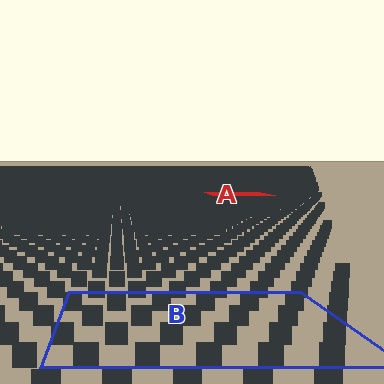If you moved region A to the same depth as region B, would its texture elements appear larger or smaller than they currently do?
They would appear larger. At a closer depth, the same texture elements are projected at a bigger on-screen size.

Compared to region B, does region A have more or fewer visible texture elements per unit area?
Region A has more texture elements per unit area — they are packed more densely because it is farther away.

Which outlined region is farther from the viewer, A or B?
Region A is farther from the viewer — the texture elements inside it appear smaller and more densely packed.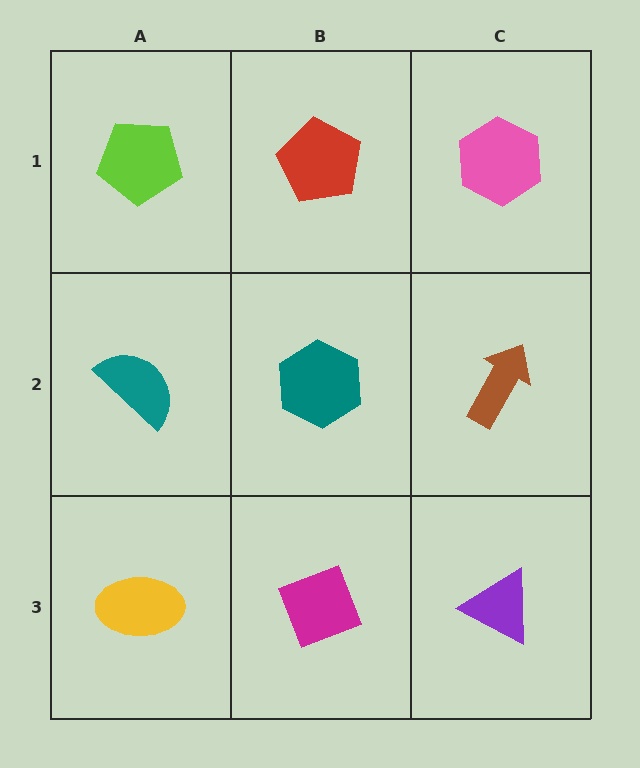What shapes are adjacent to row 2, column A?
A lime pentagon (row 1, column A), a yellow ellipse (row 3, column A), a teal hexagon (row 2, column B).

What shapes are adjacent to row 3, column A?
A teal semicircle (row 2, column A), a magenta diamond (row 3, column B).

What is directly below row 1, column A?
A teal semicircle.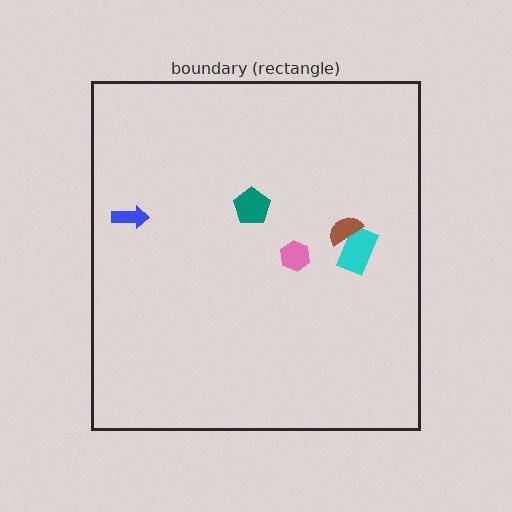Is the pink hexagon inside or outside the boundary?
Inside.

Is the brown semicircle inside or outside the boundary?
Inside.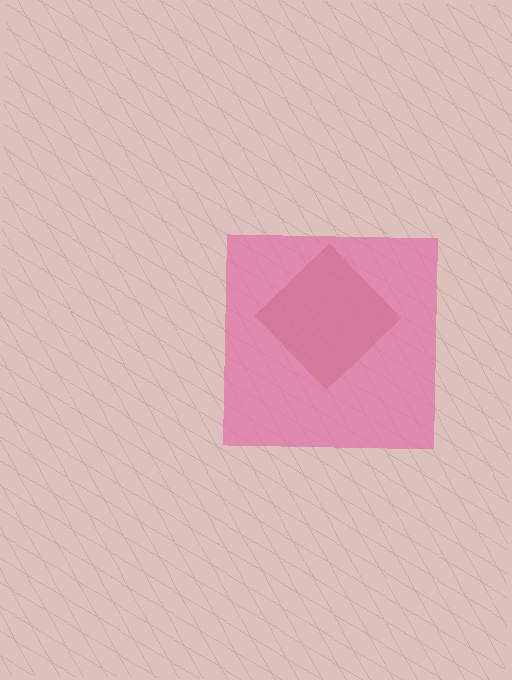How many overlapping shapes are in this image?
There are 2 overlapping shapes in the image.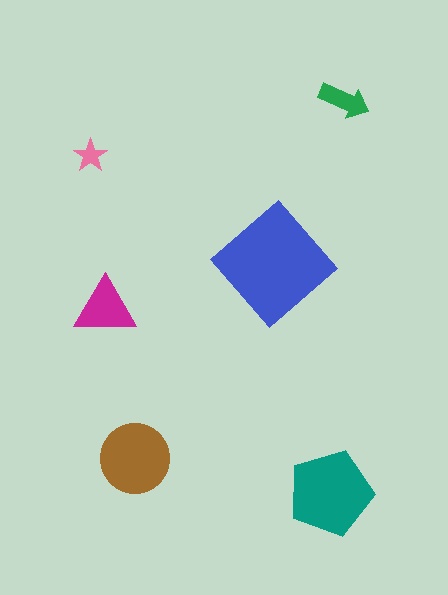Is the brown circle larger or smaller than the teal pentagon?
Smaller.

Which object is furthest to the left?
The pink star is leftmost.